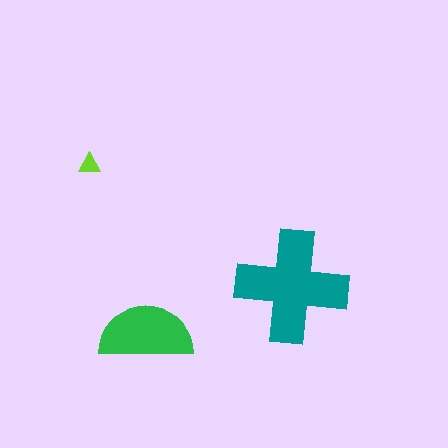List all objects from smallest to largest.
The lime triangle, the green semicircle, the teal cross.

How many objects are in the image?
There are 3 objects in the image.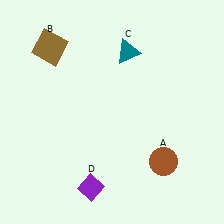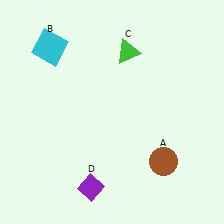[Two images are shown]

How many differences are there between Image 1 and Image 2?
There are 2 differences between the two images.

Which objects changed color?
B changed from brown to cyan. C changed from teal to green.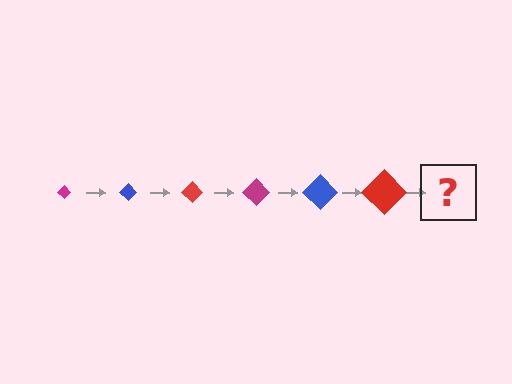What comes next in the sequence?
The next element should be a magenta diamond, larger than the previous one.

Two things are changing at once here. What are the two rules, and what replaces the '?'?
The two rules are that the diamond grows larger each step and the color cycles through magenta, blue, and red. The '?' should be a magenta diamond, larger than the previous one.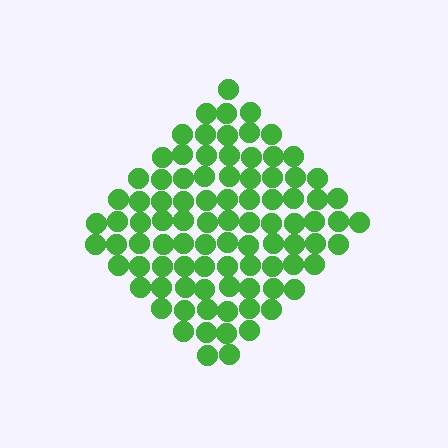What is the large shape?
The large shape is a diamond.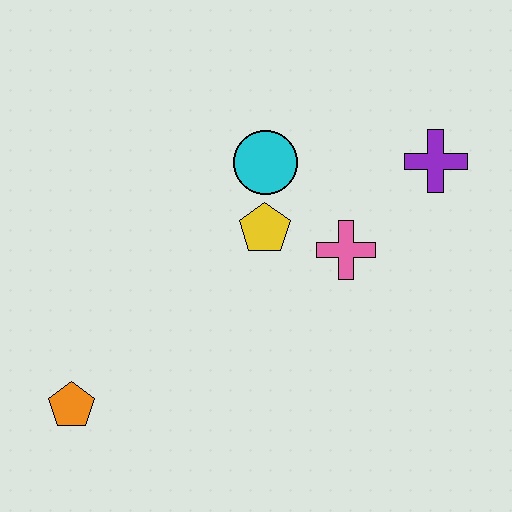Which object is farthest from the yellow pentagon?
The orange pentagon is farthest from the yellow pentagon.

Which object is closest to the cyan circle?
The yellow pentagon is closest to the cyan circle.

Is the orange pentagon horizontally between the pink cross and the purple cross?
No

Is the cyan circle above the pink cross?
Yes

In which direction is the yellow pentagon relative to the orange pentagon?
The yellow pentagon is to the right of the orange pentagon.